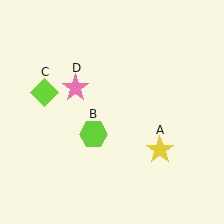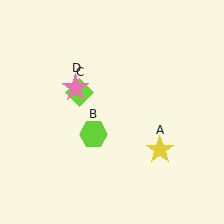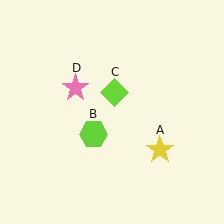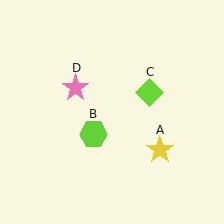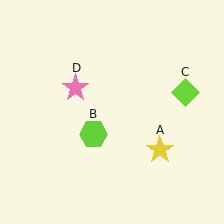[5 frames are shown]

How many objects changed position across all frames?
1 object changed position: lime diamond (object C).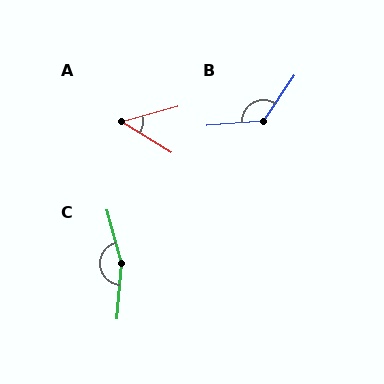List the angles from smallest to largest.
A (47°), B (128°), C (160°).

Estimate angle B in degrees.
Approximately 128 degrees.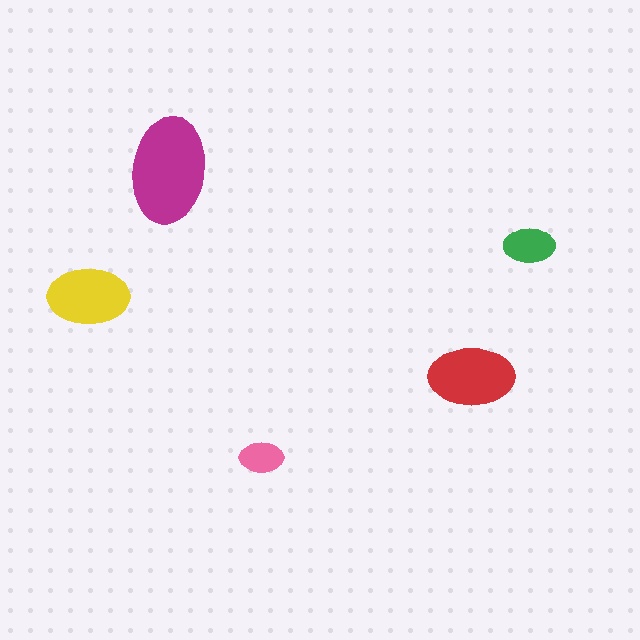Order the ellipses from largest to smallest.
the magenta one, the red one, the yellow one, the green one, the pink one.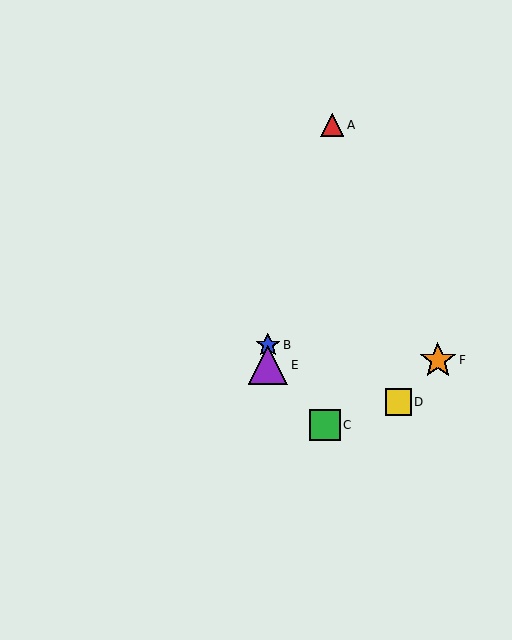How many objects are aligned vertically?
2 objects (B, E) are aligned vertically.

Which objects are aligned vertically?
Objects B, E are aligned vertically.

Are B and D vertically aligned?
No, B is at x≈268 and D is at x≈398.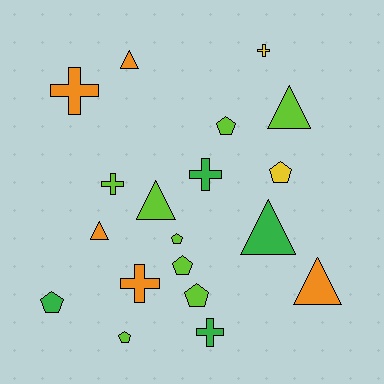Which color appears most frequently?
Lime, with 8 objects.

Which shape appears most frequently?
Pentagon, with 7 objects.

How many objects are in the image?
There are 19 objects.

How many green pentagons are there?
There is 1 green pentagon.